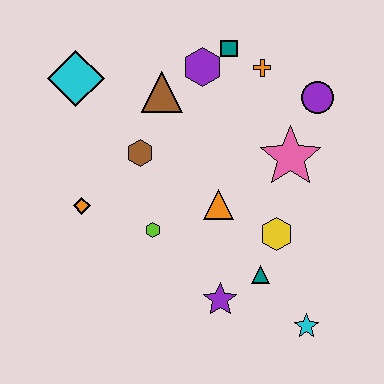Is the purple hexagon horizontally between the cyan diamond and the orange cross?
Yes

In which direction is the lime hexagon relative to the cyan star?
The lime hexagon is to the left of the cyan star.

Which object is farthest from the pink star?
The cyan diamond is farthest from the pink star.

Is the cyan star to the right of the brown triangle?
Yes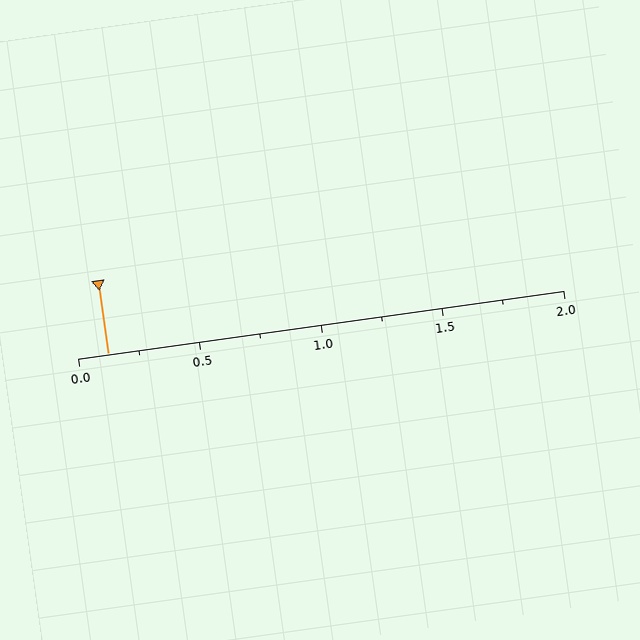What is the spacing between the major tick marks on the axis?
The major ticks are spaced 0.5 apart.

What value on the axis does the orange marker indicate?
The marker indicates approximately 0.12.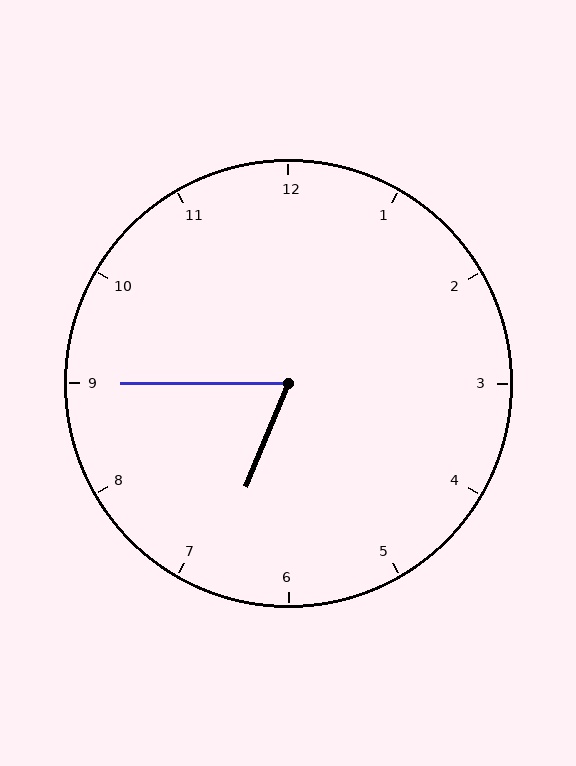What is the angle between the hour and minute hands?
Approximately 68 degrees.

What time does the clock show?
6:45.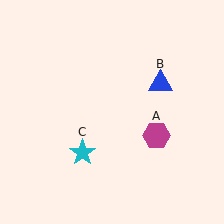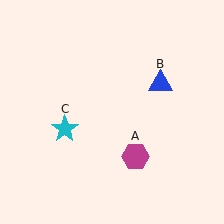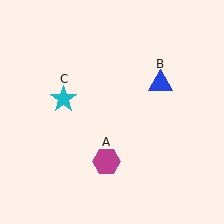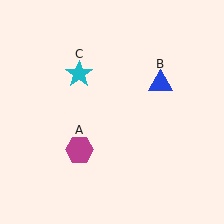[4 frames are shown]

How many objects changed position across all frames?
2 objects changed position: magenta hexagon (object A), cyan star (object C).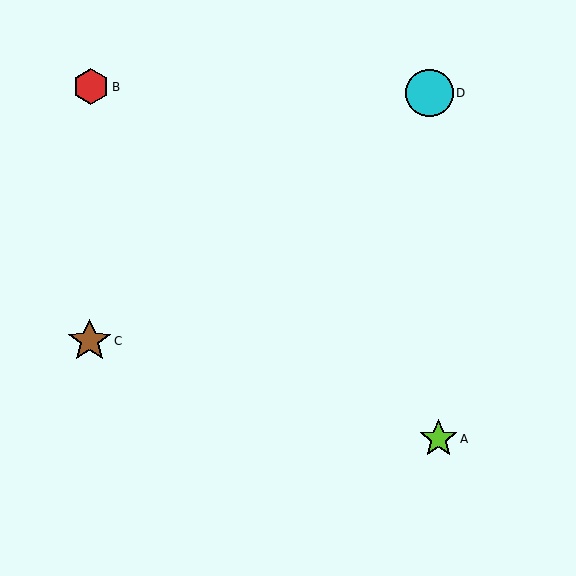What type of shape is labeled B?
Shape B is a red hexagon.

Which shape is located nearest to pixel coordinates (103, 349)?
The brown star (labeled C) at (90, 341) is nearest to that location.